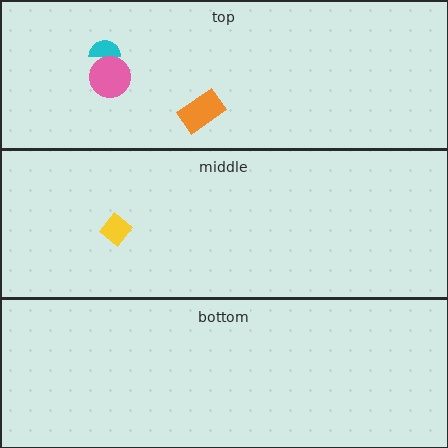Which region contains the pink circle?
The top region.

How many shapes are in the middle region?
1.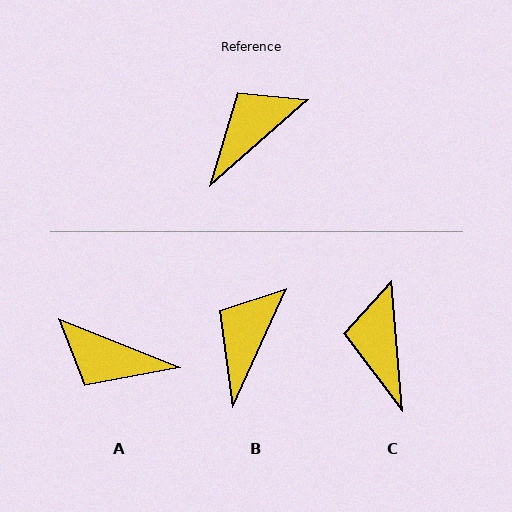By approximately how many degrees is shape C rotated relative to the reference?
Approximately 54 degrees counter-clockwise.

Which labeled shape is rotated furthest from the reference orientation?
A, about 117 degrees away.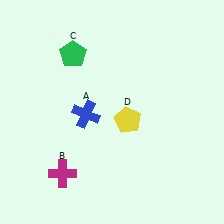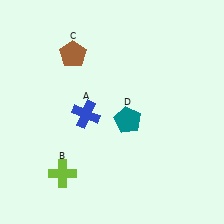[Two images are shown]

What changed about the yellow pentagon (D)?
In Image 1, D is yellow. In Image 2, it changed to teal.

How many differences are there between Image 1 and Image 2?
There are 3 differences between the two images.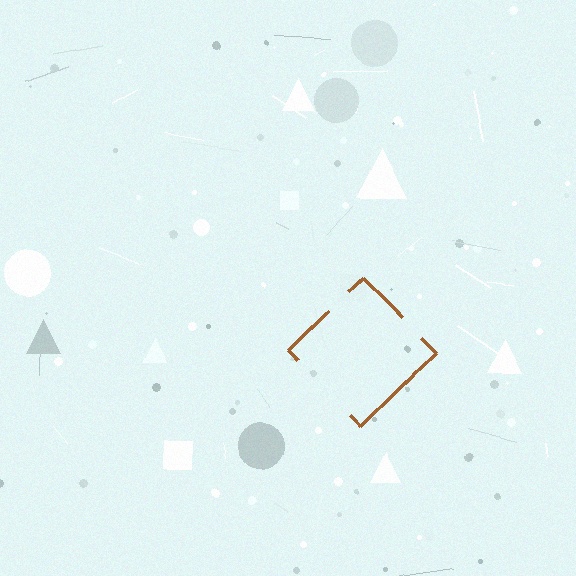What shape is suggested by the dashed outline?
The dashed outline suggests a diamond.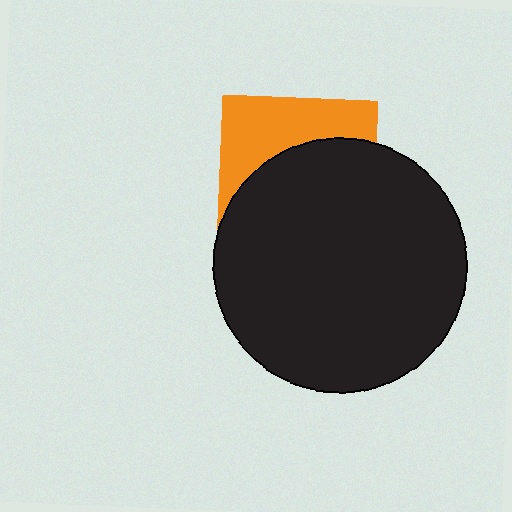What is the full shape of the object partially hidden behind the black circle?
The partially hidden object is an orange square.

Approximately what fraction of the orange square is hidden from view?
Roughly 62% of the orange square is hidden behind the black circle.